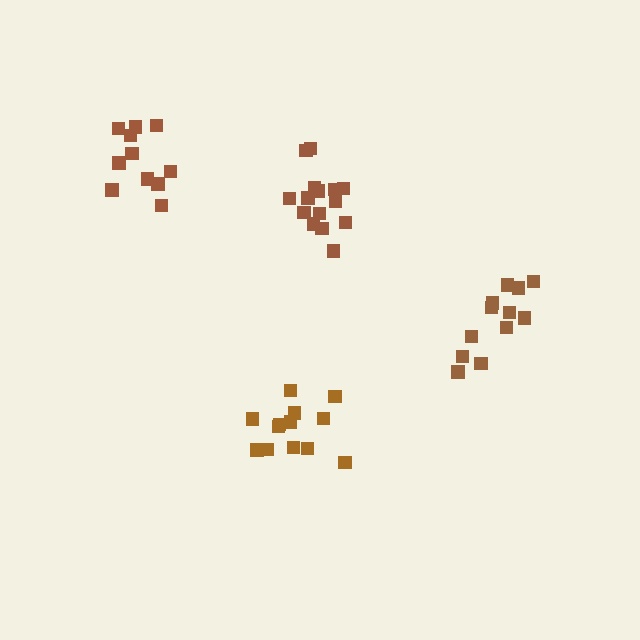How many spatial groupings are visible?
There are 4 spatial groupings.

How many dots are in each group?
Group 1: 11 dots, Group 2: 13 dots, Group 3: 15 dots, Group 4: 12 dots (51 total).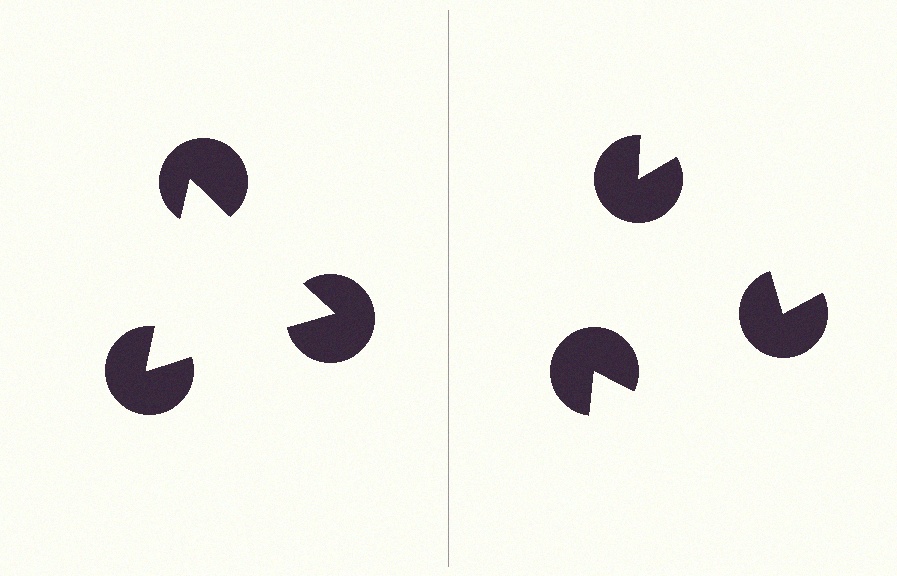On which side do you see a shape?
An illusory triangle appears on the left side. On the right side the wedge cuts are rotated, so no coherent shape forms.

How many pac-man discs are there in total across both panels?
6 — 3 on each side.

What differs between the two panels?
The pac-man discs are positioned identically on both sides; only the wedge orientations differ. On the left they align to a triangle; on the right they are misaligned.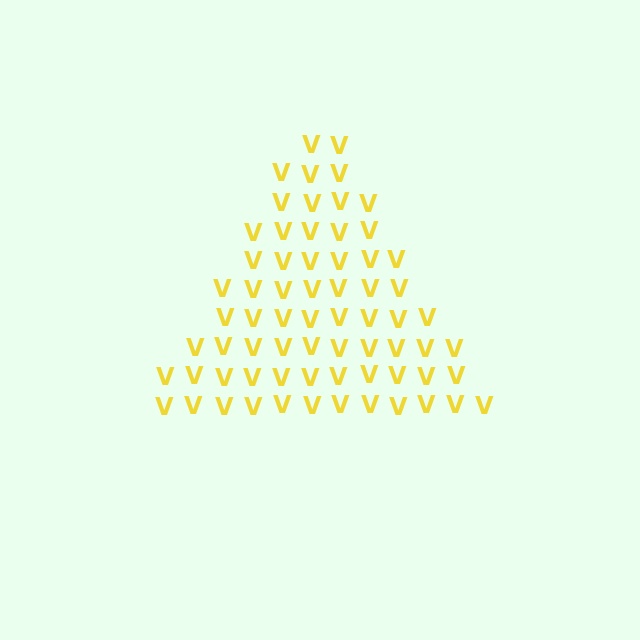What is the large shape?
The large shape is a triangle.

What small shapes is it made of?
It is made of small letter V's.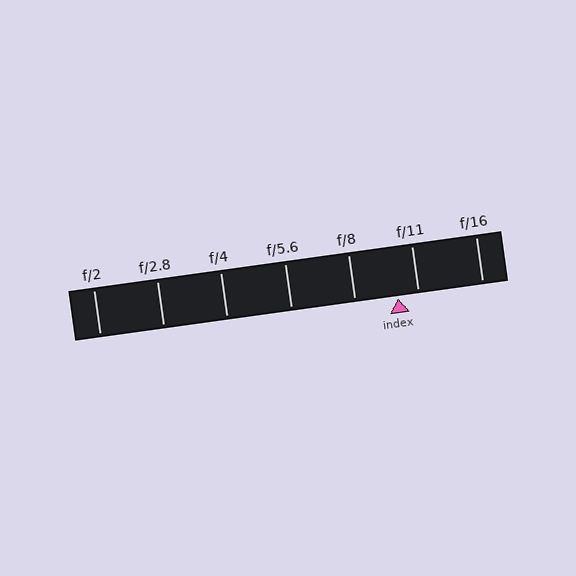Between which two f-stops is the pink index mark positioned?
The index mark is between f/8 and f/11.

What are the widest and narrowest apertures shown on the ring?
The widest aperture shown is f/2 and the narrowest is f/16.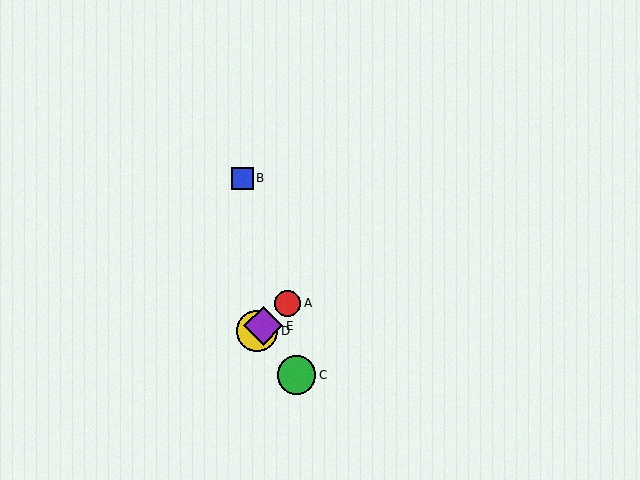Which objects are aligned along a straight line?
Objects A, D, E are aligned along a straight line.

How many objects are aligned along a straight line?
3 objects (A, D, E) are aligned along a straight line.